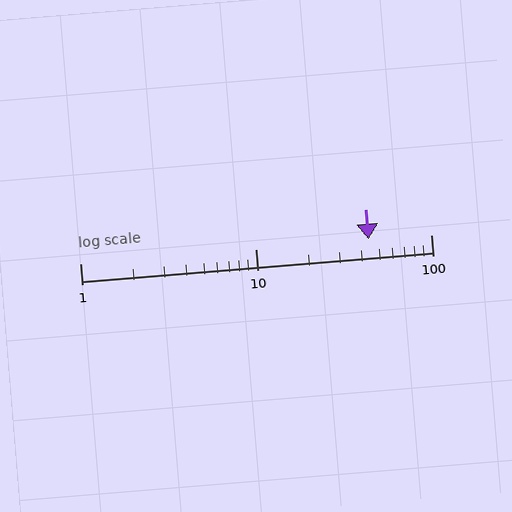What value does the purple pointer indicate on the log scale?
The pointer indicates approximately 44.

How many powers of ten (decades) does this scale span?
The scale spans 2 decades, from 1 to 100.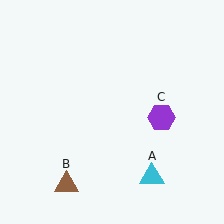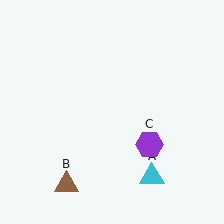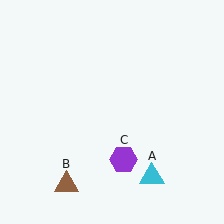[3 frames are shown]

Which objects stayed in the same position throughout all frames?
Cyan triangle (object A) and brown triangle (object B) remained stationary.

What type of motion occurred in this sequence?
The purple hexagon (object C) rotated clockwise around the center of the scene.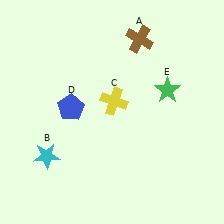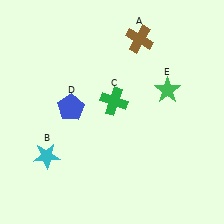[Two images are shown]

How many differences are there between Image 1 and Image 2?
There is 1 difference between the two images.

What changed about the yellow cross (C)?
In Image 1, C is yellow. In Image 2, it changed to green.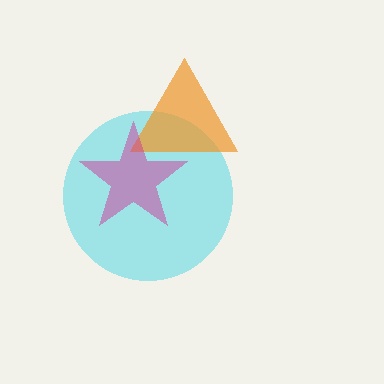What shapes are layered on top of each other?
The layered shapes are: a cyan circle, an orange triangle, a magenta star.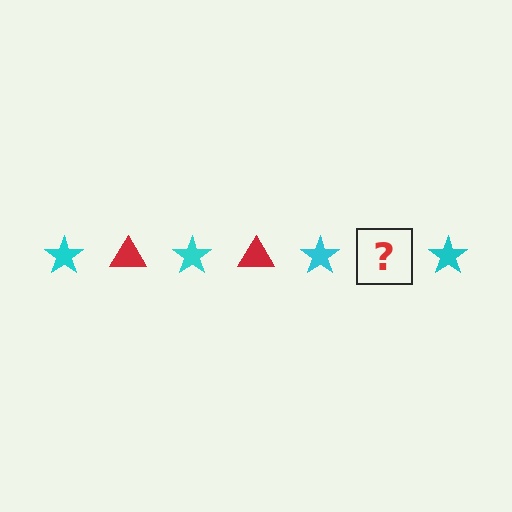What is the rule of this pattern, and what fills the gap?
The rule is that the pattern alternates between cyan star and red triangle. The gap should be filled with a red triangle.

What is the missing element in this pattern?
The missing element is a red triangle.